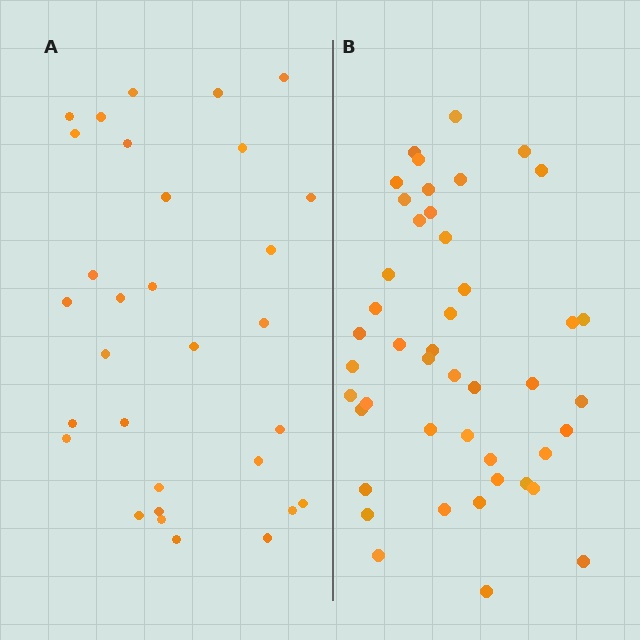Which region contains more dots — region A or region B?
Region B (the right region) has more dots.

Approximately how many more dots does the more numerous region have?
Region B has approximately 15 more dots than region A.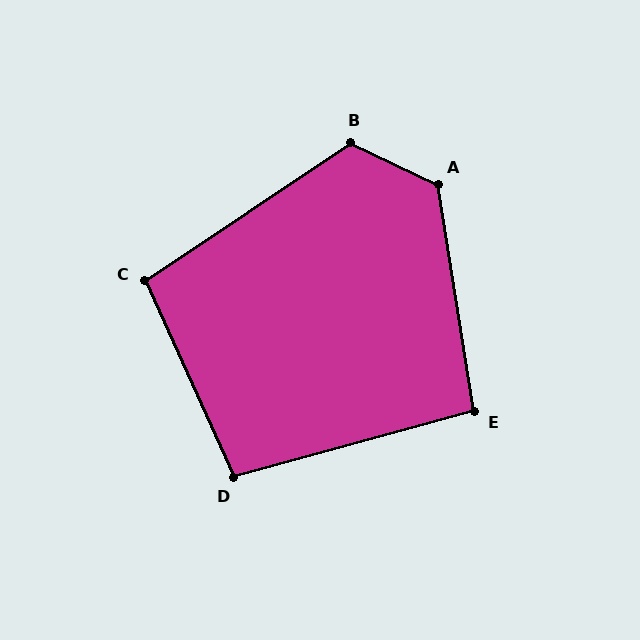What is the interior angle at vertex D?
Approximately 99 degrees (obtuse).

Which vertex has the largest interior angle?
A, at approximately 125 degrees.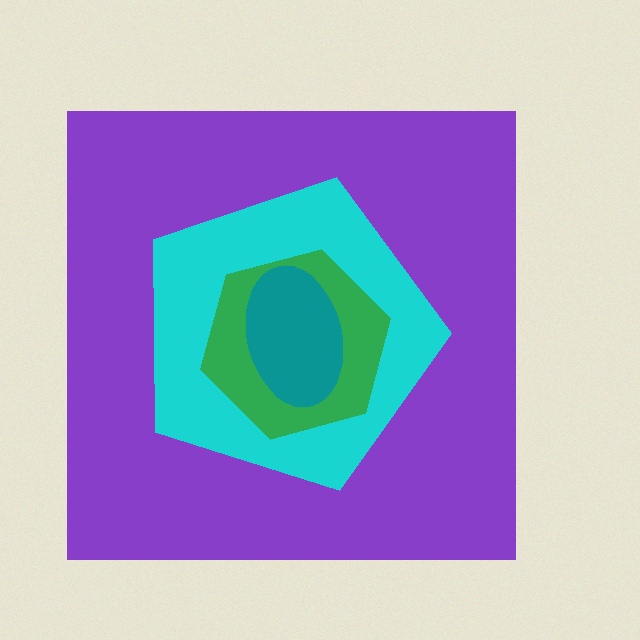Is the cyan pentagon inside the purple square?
Yes.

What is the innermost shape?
The teal ellipse.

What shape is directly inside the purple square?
The cyan pentagon.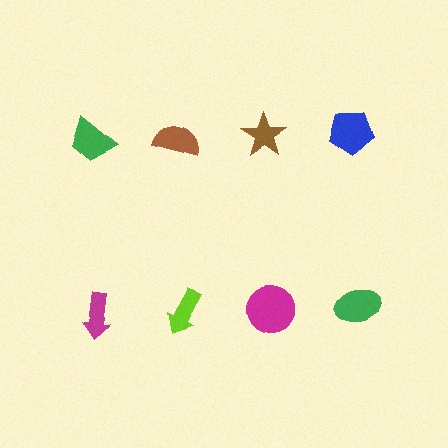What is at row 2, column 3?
A magenta circle.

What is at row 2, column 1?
A magenta arrow.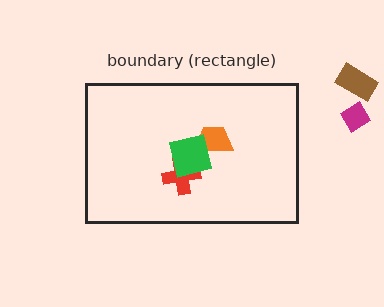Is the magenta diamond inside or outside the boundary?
Outside.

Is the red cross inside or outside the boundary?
Inside.